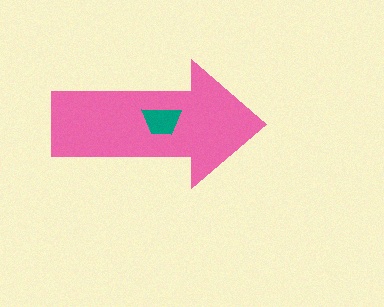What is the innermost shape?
The teal trapezoid.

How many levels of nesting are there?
2.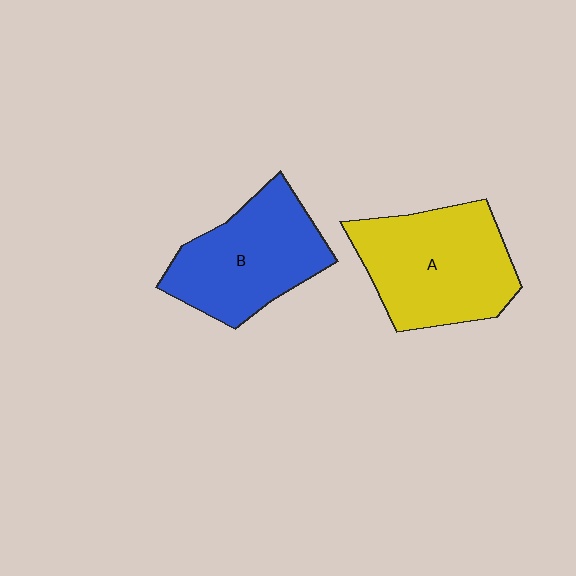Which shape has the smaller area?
Shape B (blue).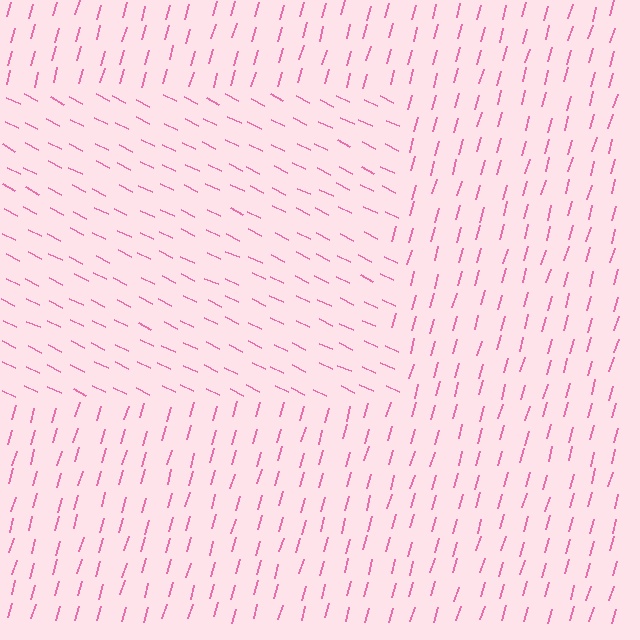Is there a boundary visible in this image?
Yes, there is a texture boundary formed by a change in line orientation.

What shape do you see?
I see a rectangle.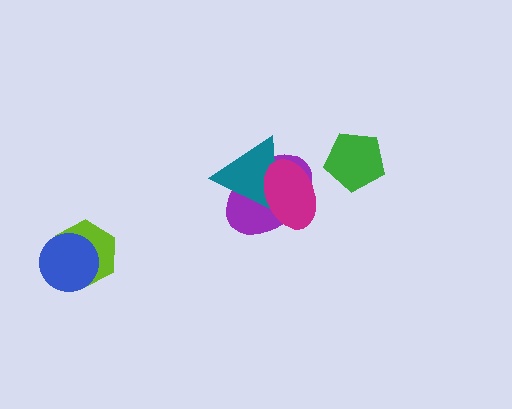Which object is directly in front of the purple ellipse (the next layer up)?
The teal triangle is directly in front of the purple ellipse.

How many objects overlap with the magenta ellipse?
2 objects overlap with the magenta ellipse.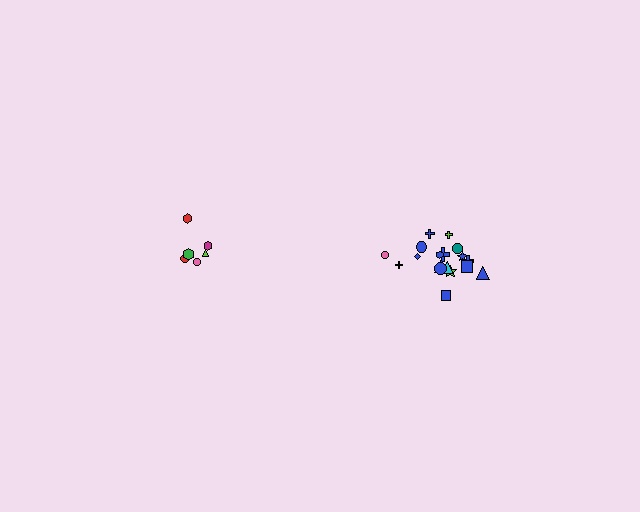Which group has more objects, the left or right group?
The right group.